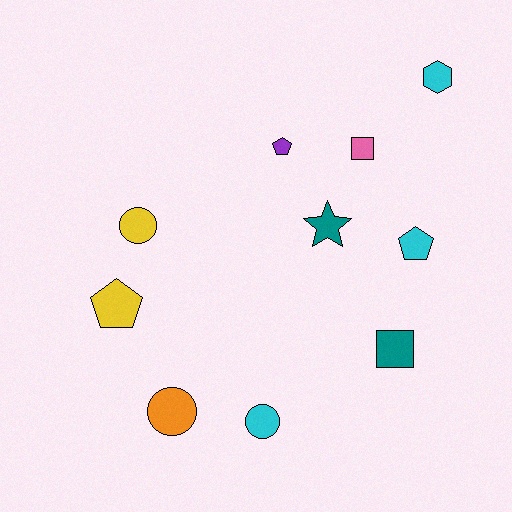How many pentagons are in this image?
There are 3 pentagons.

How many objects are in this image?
There are 10 objects.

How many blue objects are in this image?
There are no blue objects.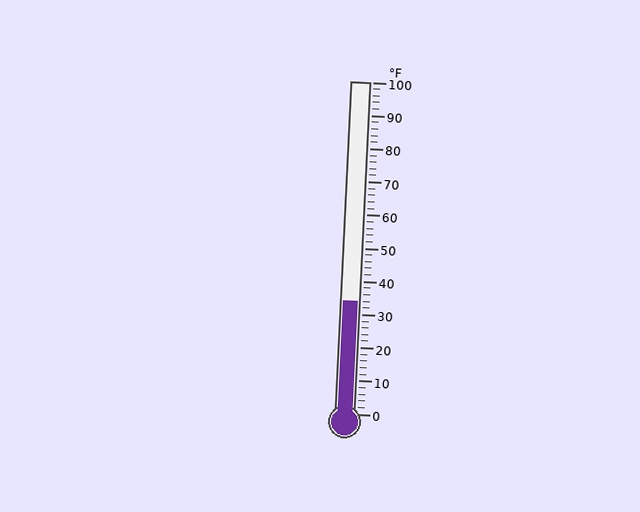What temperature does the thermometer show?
The thermometer shows approximately 34°F.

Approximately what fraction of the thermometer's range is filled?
The thermometer is filled to approximately 35% of its range.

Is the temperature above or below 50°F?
The temperature is below 50°F.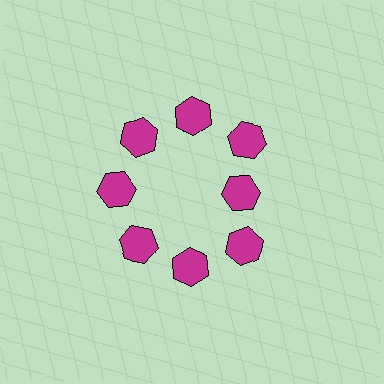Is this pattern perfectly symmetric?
No. The 8 magenta hexagons are arranged in a ring, but one element near the 3 o'clock position is pulled inward toward the center, breaking the 8-fold rotational symmetry.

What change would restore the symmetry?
The symmetry would be restored by moving it outward, back onto the ring so that all 8 hexagons sit at equal angles and equal distance from the center.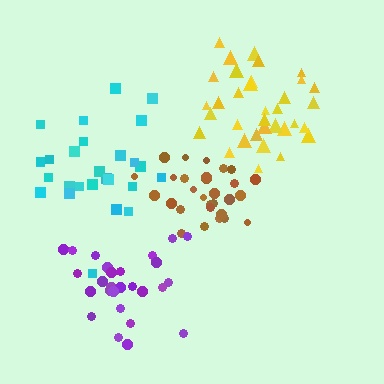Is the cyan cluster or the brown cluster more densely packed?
Brown.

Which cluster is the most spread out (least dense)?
Cyan.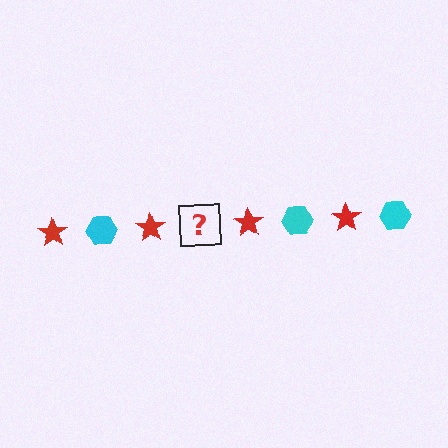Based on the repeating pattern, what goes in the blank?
The blank should be a cyan hexagon.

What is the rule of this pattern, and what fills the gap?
The rule is that the pattern alternates between red star and cyan hexagon. The gap should be filled with a cyan hexagon.